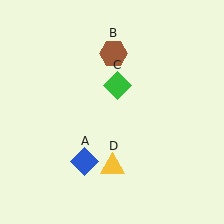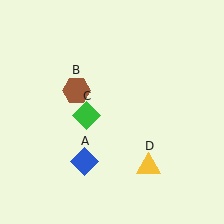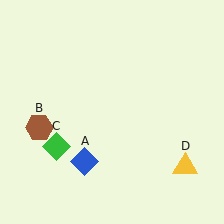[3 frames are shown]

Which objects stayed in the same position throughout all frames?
Blue diamond (object A) remained stationary.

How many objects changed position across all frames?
3 objects changed position: brown hexagon (object B), green diamond (object C), yellow triangle (object D).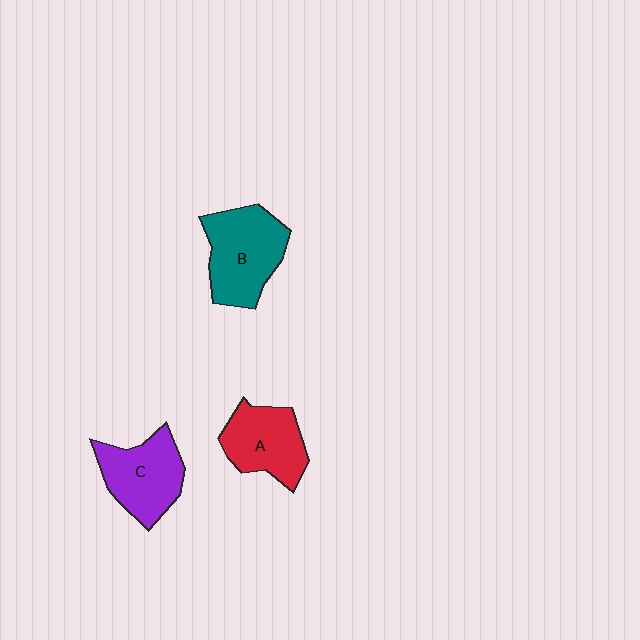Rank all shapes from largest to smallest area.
From largest to smallest: B (teal), C (purple), A (red).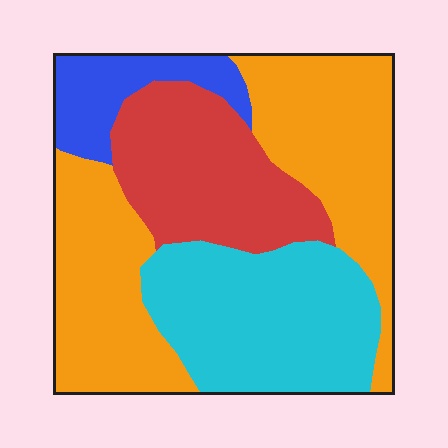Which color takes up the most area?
Orange, at roughly 40%.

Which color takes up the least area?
Blue, at roughly 10%.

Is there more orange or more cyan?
Orange.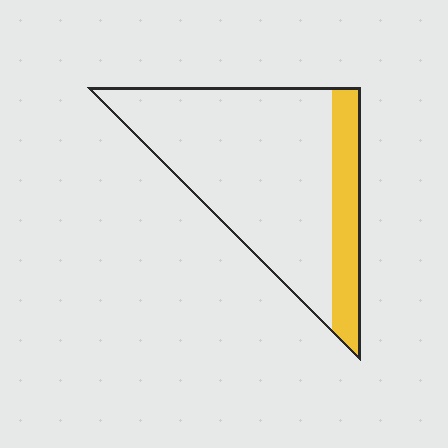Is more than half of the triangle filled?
No.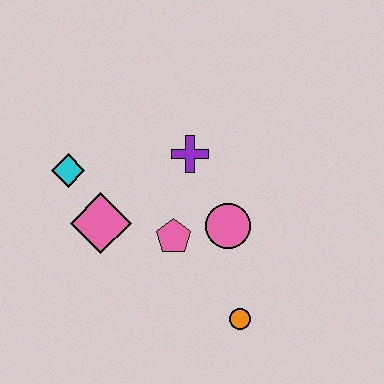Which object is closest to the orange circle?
The pink circle is closest to the orange circle.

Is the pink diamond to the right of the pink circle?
No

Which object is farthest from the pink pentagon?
The cyan diamond is farthest from the pink pentagon.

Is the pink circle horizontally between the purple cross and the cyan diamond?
No